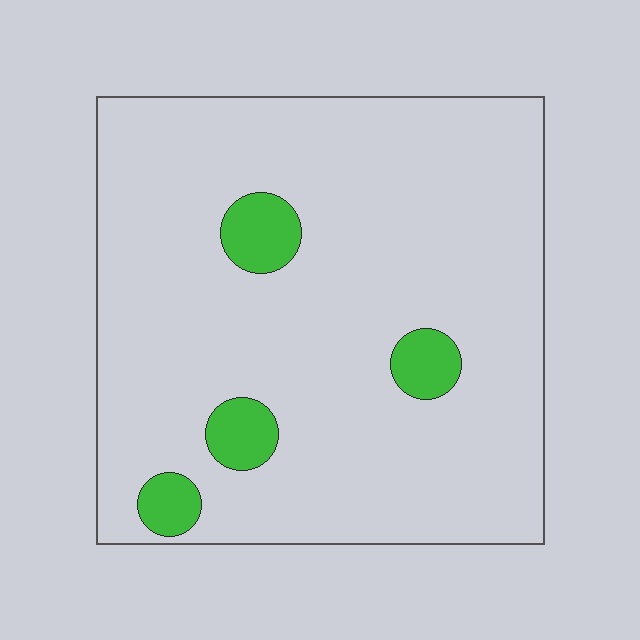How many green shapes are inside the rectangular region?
4.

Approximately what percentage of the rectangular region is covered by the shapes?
Approximately 10%.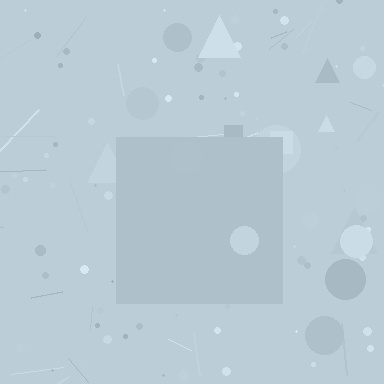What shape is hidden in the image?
A square is hidden in the image.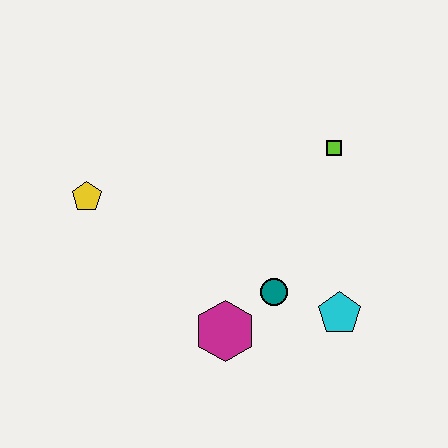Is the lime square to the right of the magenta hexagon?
Yes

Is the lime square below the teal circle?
No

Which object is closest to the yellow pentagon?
The magenta hexagon is closest to the yellow pentagon.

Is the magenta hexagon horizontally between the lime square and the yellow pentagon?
Yes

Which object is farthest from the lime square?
The yellow pentagon is farthest from the lime square.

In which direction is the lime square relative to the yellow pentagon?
The lime square is to the right of the yellow pentagon.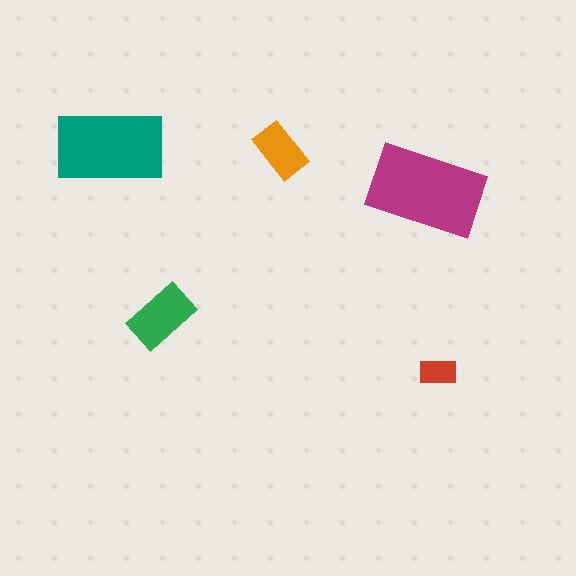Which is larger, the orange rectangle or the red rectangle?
The orange one.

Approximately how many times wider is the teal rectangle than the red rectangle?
About 3 times wider.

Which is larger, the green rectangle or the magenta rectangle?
The magenta one.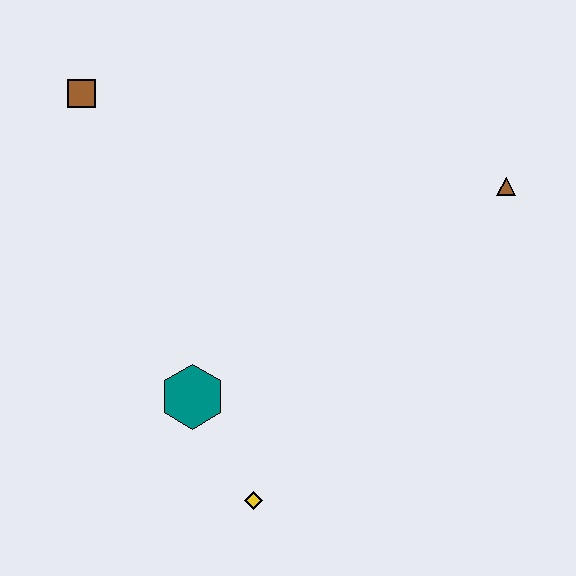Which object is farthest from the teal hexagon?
The brown triangle is farthest from the teal hexagon.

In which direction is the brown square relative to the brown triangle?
The brown square is to the left of the brown triangle.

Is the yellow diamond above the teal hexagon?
No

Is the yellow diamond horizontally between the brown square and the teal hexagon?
No